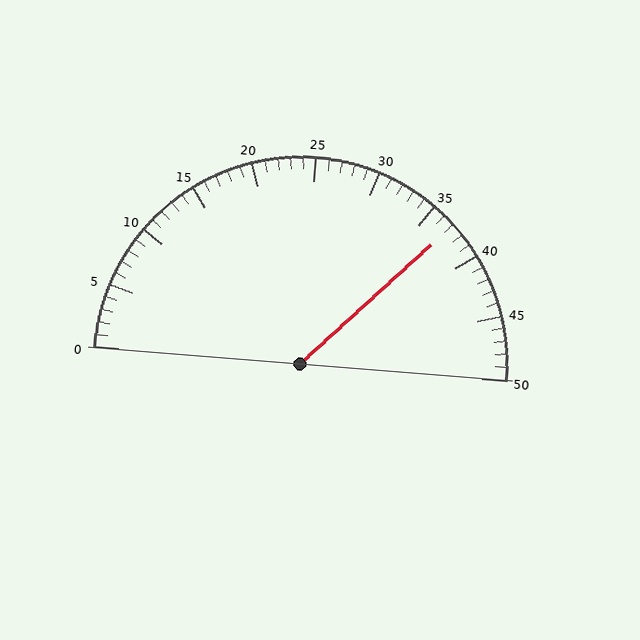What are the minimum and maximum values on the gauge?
The gauge ranges from 0 to 50.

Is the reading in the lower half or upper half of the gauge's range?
The reading is in the upper half of the range (0 to 50).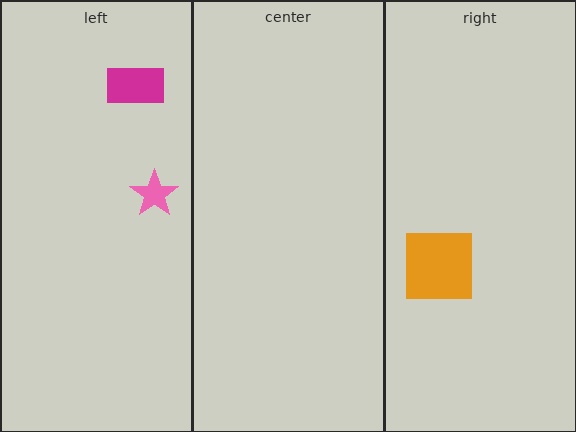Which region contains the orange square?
The right region.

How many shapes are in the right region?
1.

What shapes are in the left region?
The pink star, the magenta rectangle.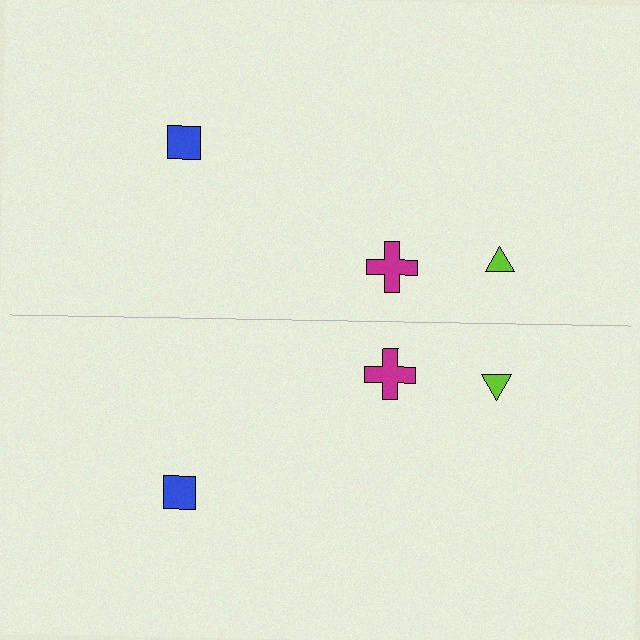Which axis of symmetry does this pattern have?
The pattern has a horizontal axis of symmetry running through the center of the image.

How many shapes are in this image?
There are 6 shapes in this image.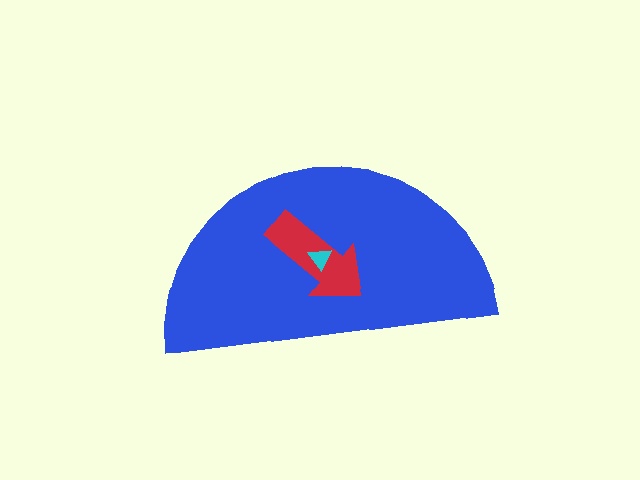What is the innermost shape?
The cyan triangle.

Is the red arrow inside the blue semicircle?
Yes.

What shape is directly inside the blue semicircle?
The red arrow.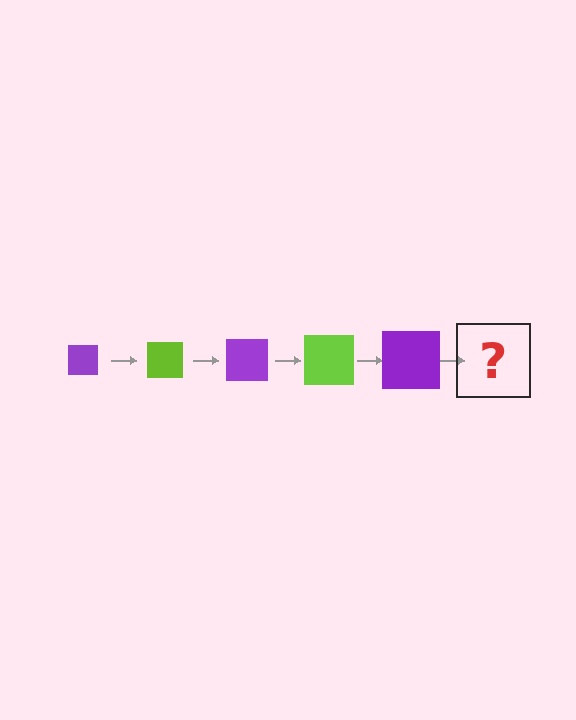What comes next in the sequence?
The next element should be a lime square, larger than the previous one.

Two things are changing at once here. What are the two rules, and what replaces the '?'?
The two rules are that the square grows larger each step and the color cycles through purple and lime. The '?' should be a lime square, larger than the previous one.